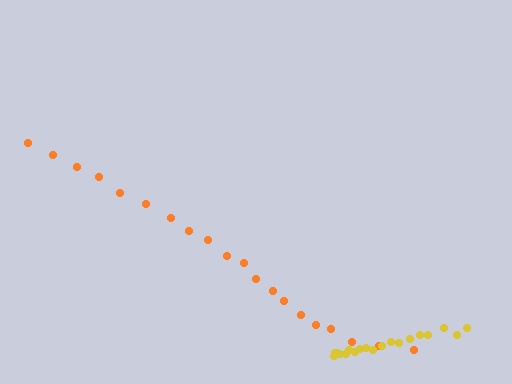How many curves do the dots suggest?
There are 2 distinct paths.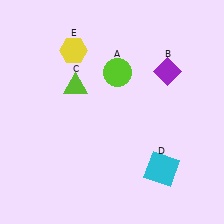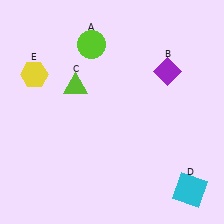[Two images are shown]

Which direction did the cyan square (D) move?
The cyan square (D) moved right.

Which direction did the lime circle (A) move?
The lime circle (A) moved up.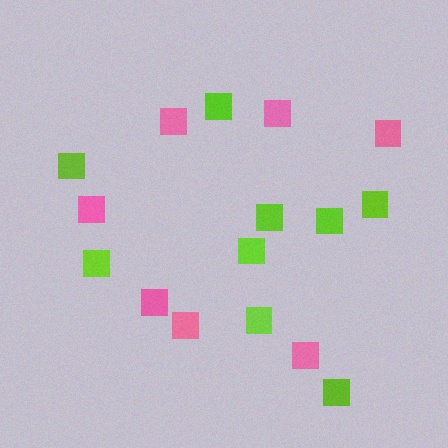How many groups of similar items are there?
There are 2 groups: one group of lime squares (9) and one group of pink squares (7).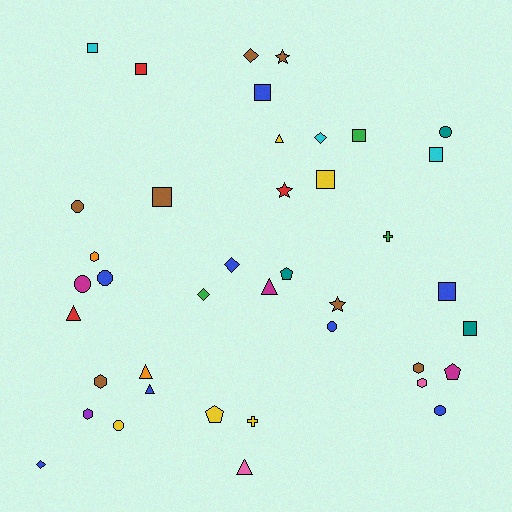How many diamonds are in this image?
There are 5 diamonds.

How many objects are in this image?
There are 40 objects.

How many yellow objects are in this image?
There are 5 yellow objects.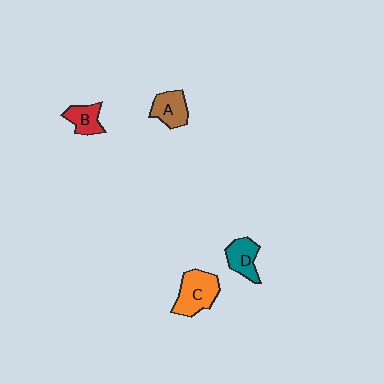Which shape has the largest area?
Shape C (orange).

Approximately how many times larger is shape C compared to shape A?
Approximately 1.4 times.